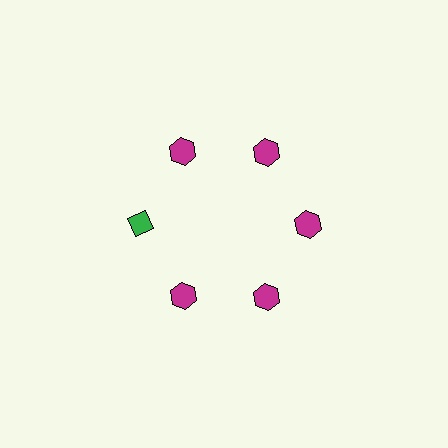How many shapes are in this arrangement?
There are 6 shapes arranged in a ring pattern.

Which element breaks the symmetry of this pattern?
The green diamond at roughly the 9 o'clock position breaks the symmetry. All other shapes are magenta hexagons.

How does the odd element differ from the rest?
It differs in both color (green instead of magenta) and shape (diamond instead of hexagon).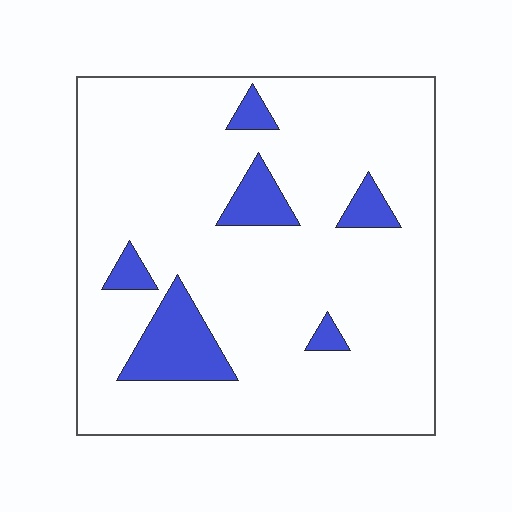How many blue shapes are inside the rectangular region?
6.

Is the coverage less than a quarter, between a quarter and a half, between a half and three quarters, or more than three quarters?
Less than a quarter.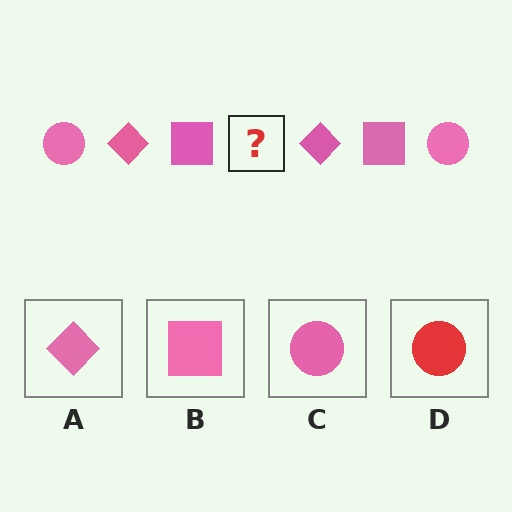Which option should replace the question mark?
Option C.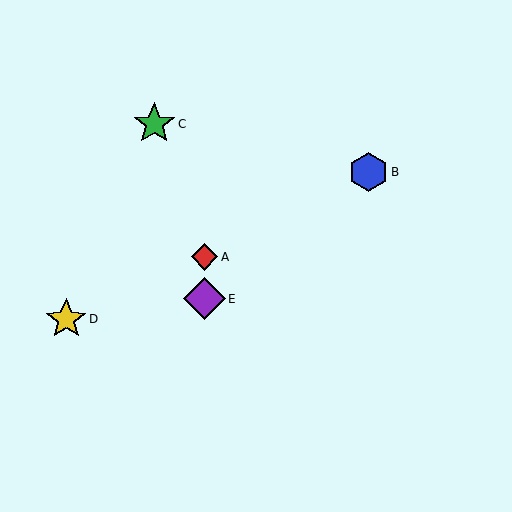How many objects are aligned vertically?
2 objects (A, E) are aligned vertically.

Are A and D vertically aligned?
No, A is at x≈205 and D is at x≈66.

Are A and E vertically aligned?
Yes, both are at x≈205.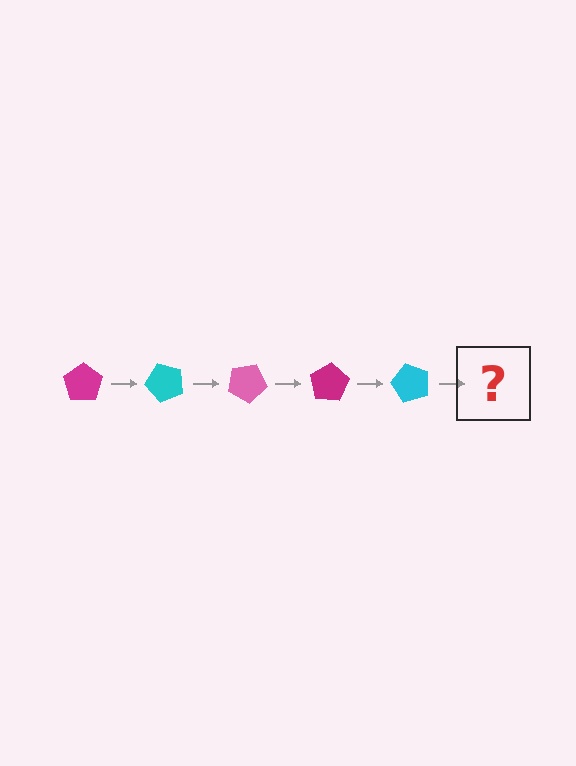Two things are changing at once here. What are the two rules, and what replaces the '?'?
The two rules are that it rotates 50 degrees each step and the color cycles through magenta, cyan, and pink. The '?' should be a pink pentagon, rotated 250 degrees from the start.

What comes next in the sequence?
The next element should be a pink pentagon, rotated 250 degrees from the start.